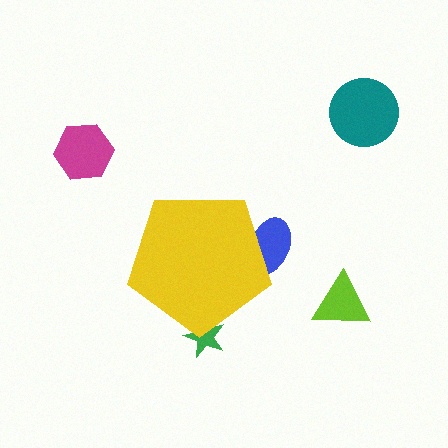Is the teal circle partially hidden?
No, the teal circle is fully visible.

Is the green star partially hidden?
Yes, the green star is partially hidden behind the yellow pentagon.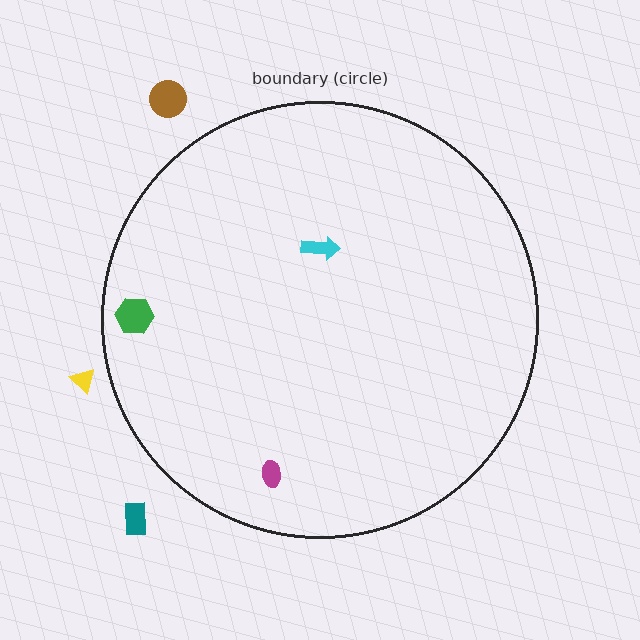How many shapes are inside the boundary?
3 inside, 3 outside.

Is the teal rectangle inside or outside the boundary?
Outside.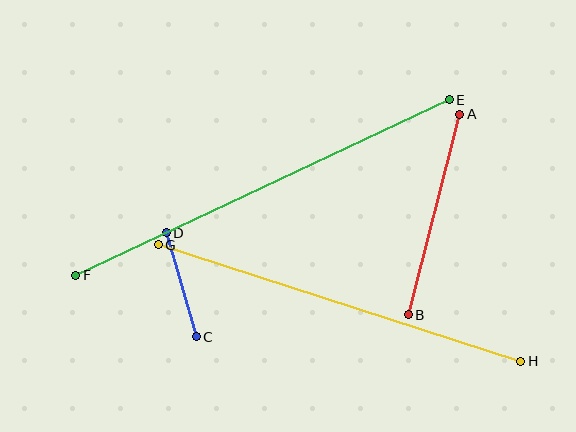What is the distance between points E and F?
The distance is approximately 412 pixels.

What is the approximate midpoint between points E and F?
The midpoint is at approximately (262, 188) pixels.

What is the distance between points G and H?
The distance is approximately 381 pixels.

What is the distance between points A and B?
The distance is approximately 207 pixels.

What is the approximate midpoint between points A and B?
The midpoint is at approximately (434, 215) pixels.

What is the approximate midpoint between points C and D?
The midpoint is at approximately (181, 285) pixels.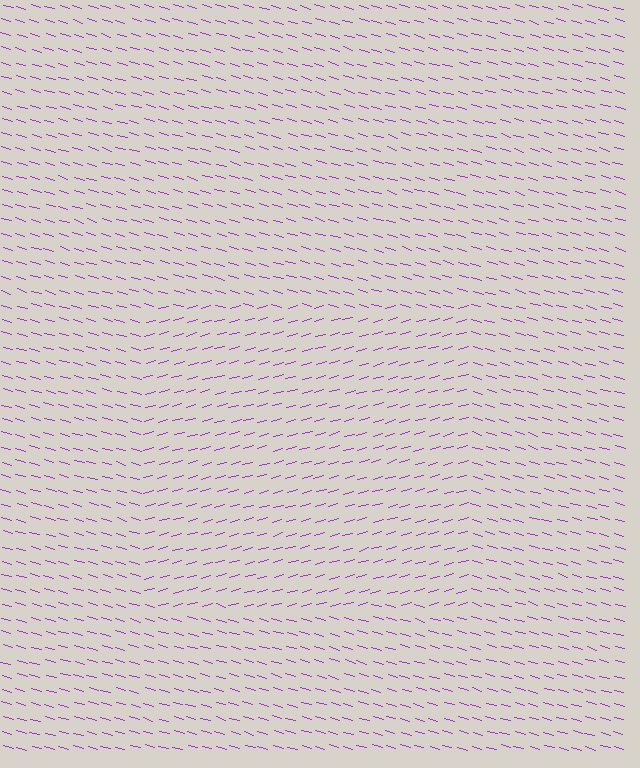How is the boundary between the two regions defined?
The boundary is defined purely by a change in line orientation (approximately 32 degrees difference). All lines are the same color and thickness.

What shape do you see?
I see a rectangle.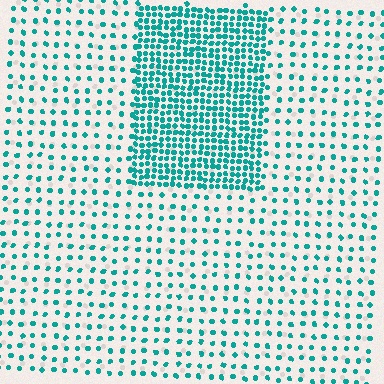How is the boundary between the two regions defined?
The boundary is defined by a change in element density (approximately 3.0x ratio). All elements are the same color, size, and shape.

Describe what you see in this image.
The image contains small teal elements arranged at two different densities. A rectangle-shaped region is visible where the elements are more densely packed than the surrounding area.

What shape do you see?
I see a rectangle.